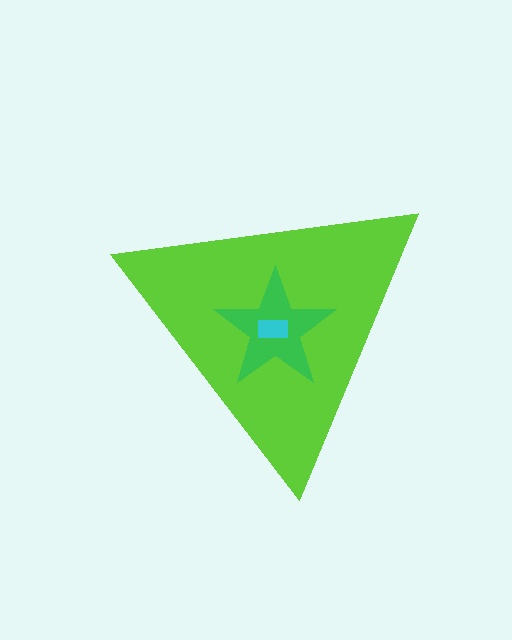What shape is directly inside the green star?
The cyan rectangle.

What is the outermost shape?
The lime triangle.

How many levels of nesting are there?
3.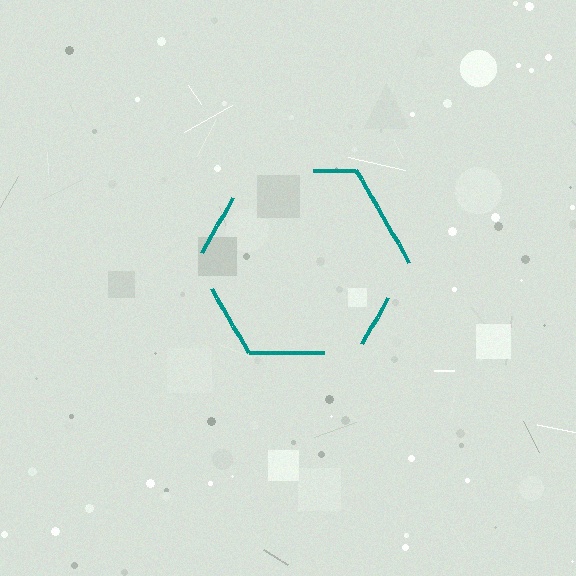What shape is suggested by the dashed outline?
The dashed outline suggests a hexagon.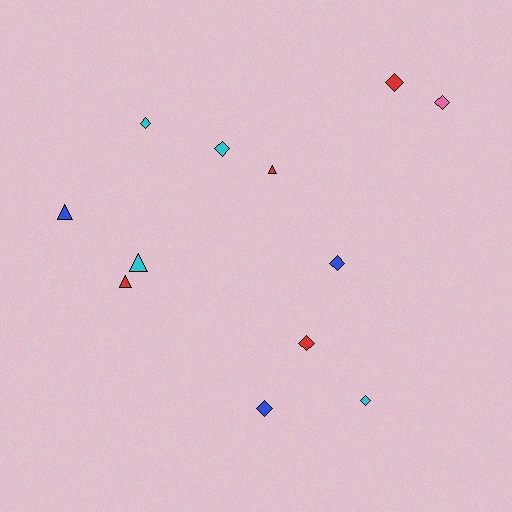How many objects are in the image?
There are 12 objects.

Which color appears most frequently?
Red, with 4 objects.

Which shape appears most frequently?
Diamond, with 8 objects.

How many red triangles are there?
There are 2 red triangles.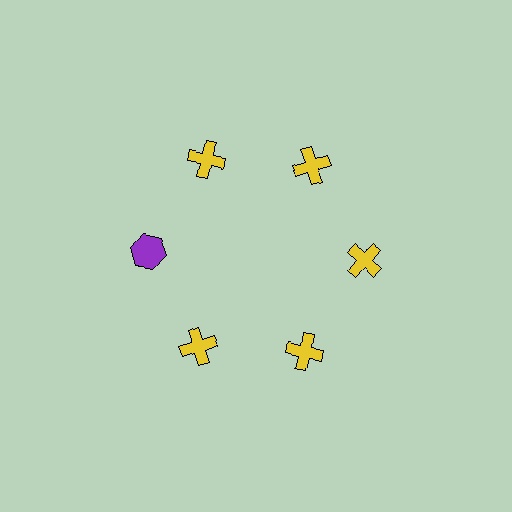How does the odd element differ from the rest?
It differs in both color (purple instead of yellow) and shape (hexagon instead of cross).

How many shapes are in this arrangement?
There are 6 shapes arranged in a ring pattern.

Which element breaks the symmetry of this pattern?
The purple hexagon at roughly the 9 o'clock position breaks the symmetry. All other shapes are yellow crosses.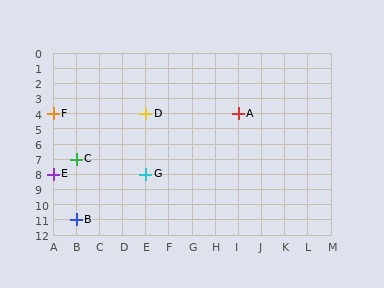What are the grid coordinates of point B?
Point B is at grid coordinates (B, 11).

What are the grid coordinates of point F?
Point F is at grid coordinates (A, 4).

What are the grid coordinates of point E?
Point E is at grid coordinates (A, 8).